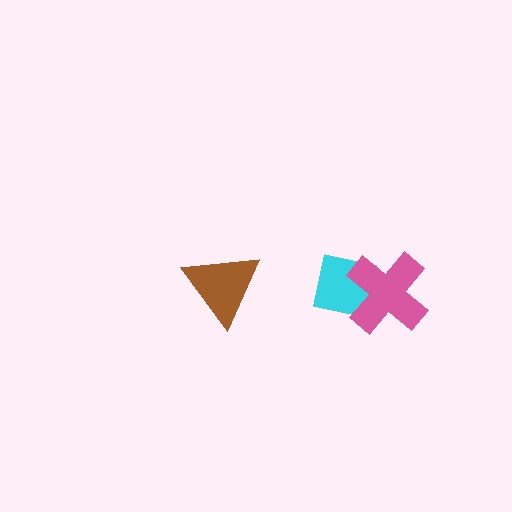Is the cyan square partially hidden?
Yes, it is partially covered by another shape.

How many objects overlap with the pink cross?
1 object overlaps with the pink cross.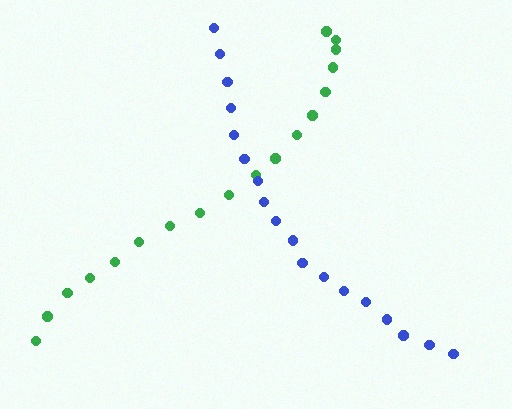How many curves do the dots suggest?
There are 2 distinct paths.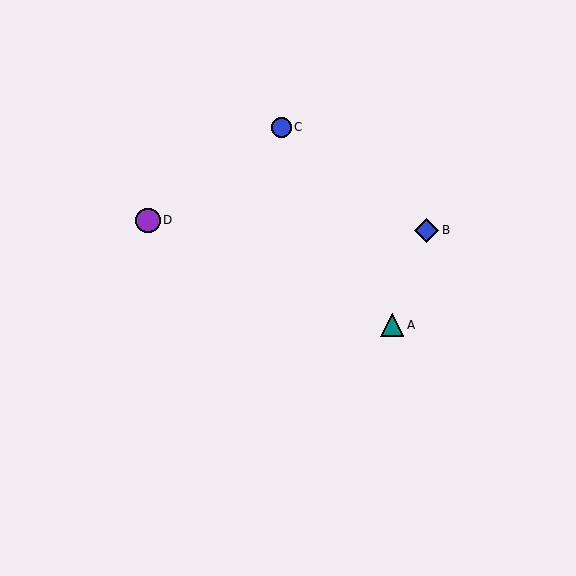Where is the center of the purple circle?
The center of the purple circle is at (148, 220).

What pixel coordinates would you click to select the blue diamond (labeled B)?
Click at (427, 230) to select the blue diamond B.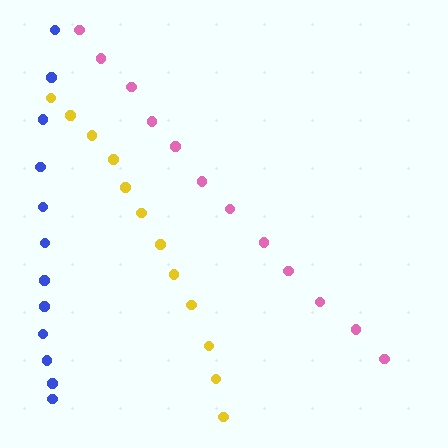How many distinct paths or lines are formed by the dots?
There are 3 distinct paths.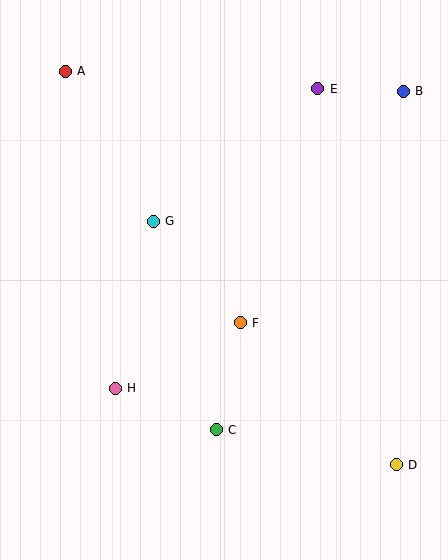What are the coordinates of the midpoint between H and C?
The midpoint between H and C is at (166, 409).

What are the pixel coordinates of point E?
Point E is at (318, 89).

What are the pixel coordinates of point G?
Point G is at (153, 221).